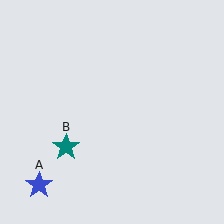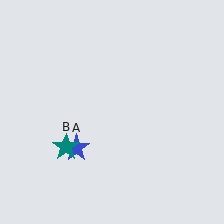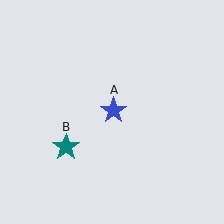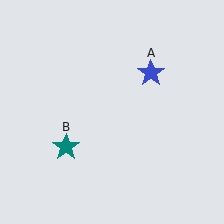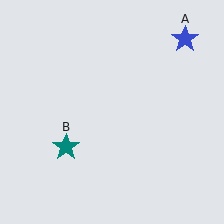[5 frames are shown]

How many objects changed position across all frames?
1 object changed position: blue star (object A).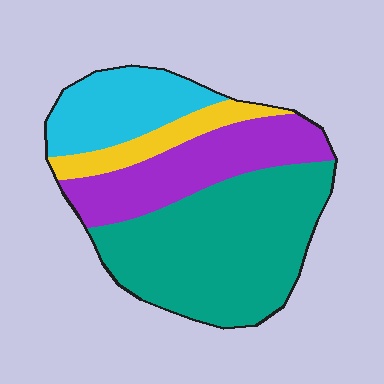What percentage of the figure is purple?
Purple takes up between a sixth and a third of the figure.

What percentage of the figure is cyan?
Cyan takes up about one fifth (1/5) of the figure.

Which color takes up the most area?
Teal, at roughly 45%.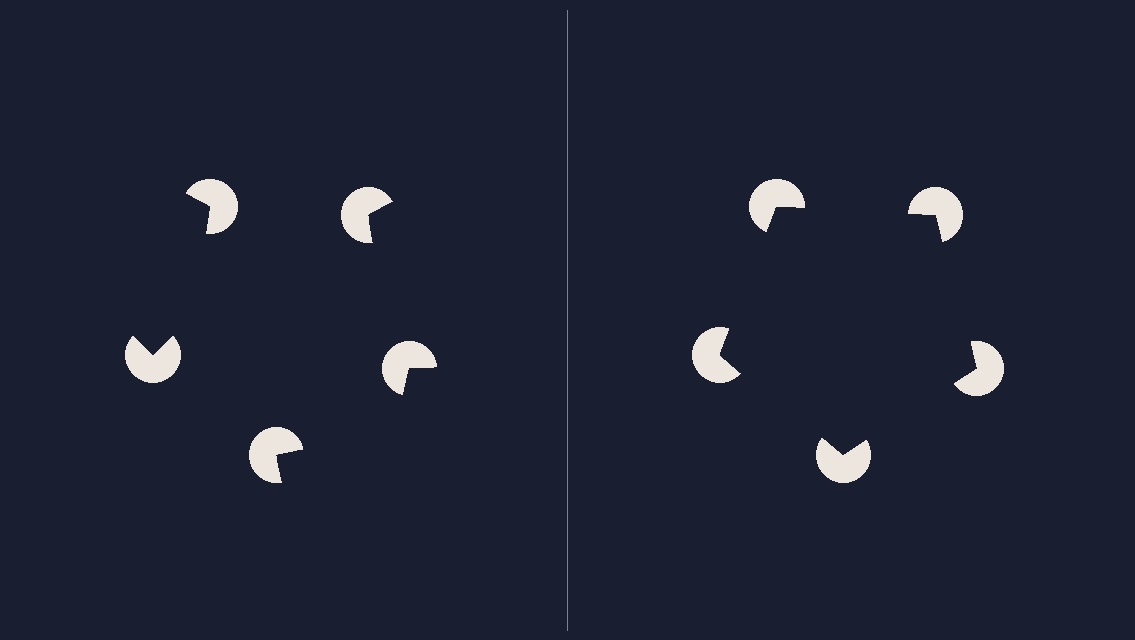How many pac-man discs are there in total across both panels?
10 — 5 on each side.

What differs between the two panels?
The pac-man discs are positioned identically on both sides; only the wedge orientations differ. On the right they align to a pentagon; on the left they are misaligned.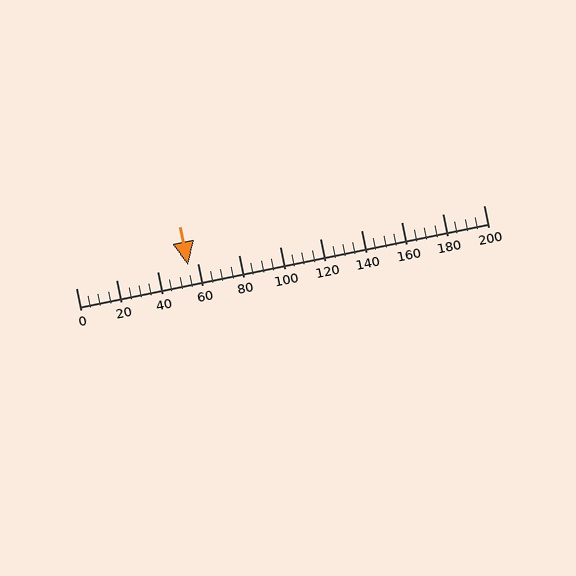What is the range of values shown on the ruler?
The ruler shows values from 0 to 200.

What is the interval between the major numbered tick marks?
The major tick marks are spaced 20 units apart.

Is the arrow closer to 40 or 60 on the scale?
The arrow is closer to 60.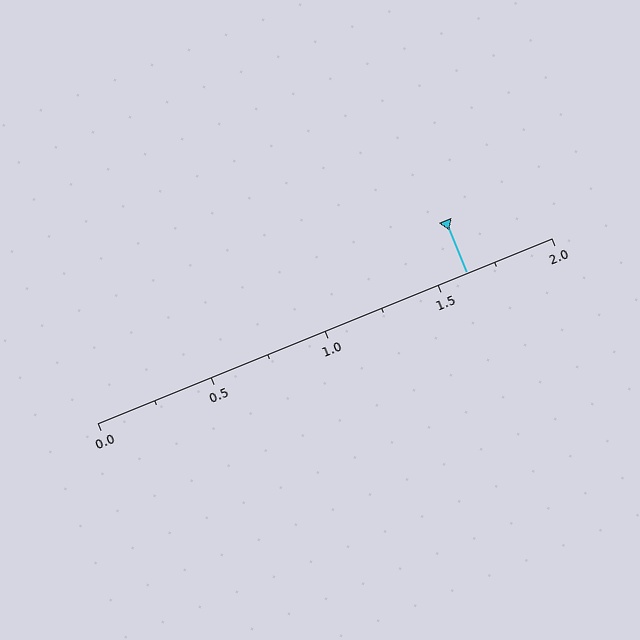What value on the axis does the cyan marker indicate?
The marker indicates approximately 1.62.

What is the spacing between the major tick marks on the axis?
The major ticks are spaced 0.5 apart.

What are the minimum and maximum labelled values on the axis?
The axis runs from 0.0 to 2.0.